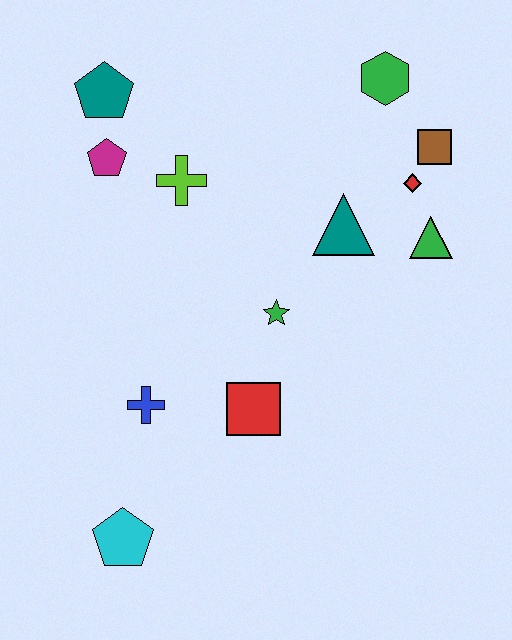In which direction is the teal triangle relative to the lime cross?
The teal triangle is to the right of the lime cross.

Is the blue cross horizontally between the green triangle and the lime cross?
No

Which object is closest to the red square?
The green star is closest to the red square.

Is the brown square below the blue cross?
No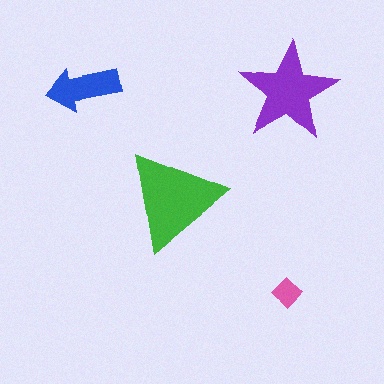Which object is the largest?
The green triangle.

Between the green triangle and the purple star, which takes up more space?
The green triangle.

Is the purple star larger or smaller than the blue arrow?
Larger.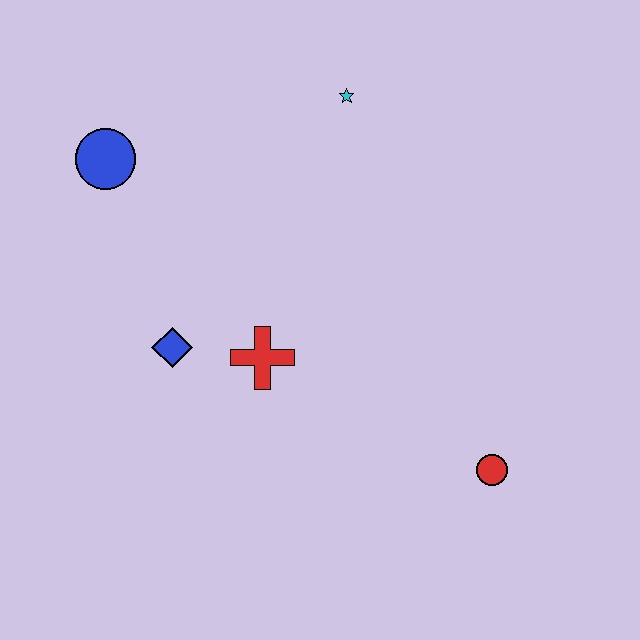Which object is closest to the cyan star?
The blue circle is closest to the cyan star.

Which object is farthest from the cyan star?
The red circle is farthest from the cyan star.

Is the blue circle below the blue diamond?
No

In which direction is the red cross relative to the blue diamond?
The red cross is to the right of the blue diamond.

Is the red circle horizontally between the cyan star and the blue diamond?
No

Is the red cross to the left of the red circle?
Yes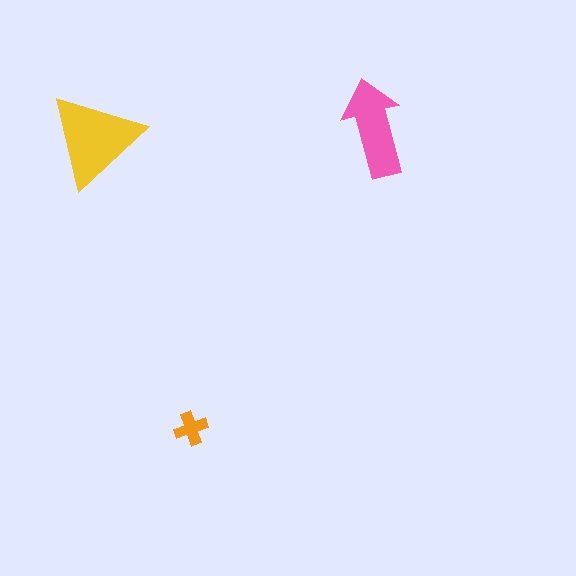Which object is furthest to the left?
The yellow triangle is leftmost.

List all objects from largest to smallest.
The yellow triangle, the pink arrow, the orange cross.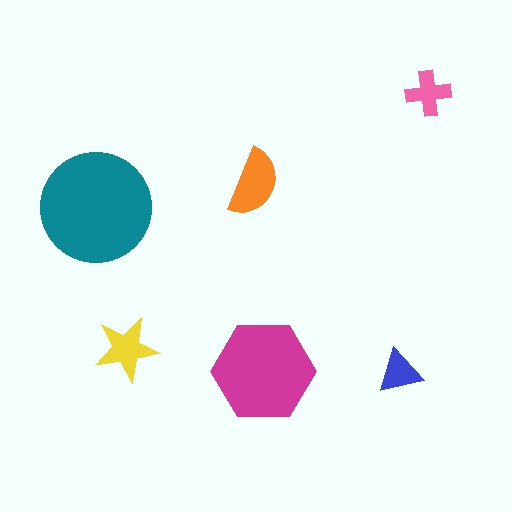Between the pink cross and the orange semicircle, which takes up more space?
The orange semicircle.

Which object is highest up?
The pink cross is topmost.